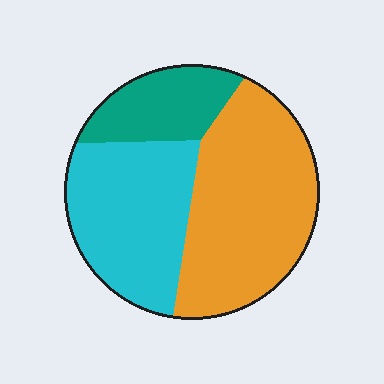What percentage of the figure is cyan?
Cyan covers 35% of the figure.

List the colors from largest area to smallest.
From largest to smallest: orange, cyan, teal.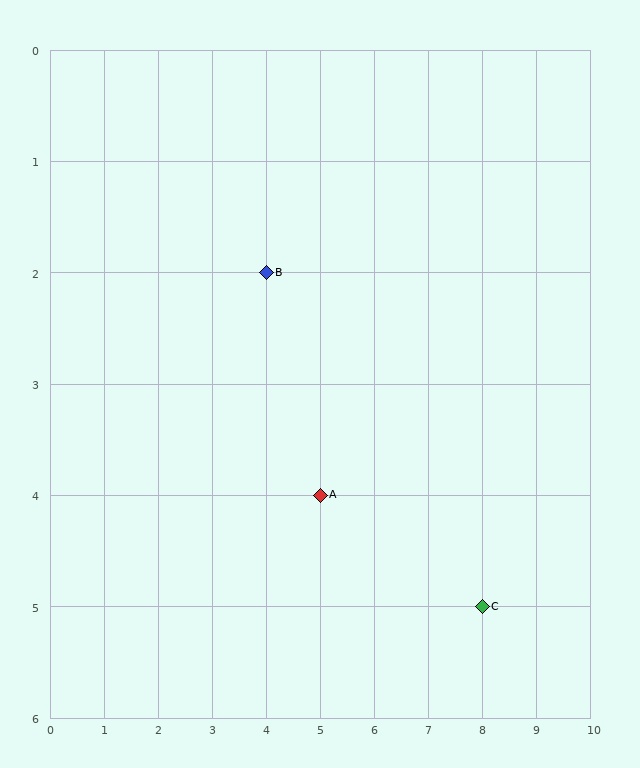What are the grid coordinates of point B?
Point B is at grid coordinates (4, 2).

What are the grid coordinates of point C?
Point C is at grid coordinates (8, 5).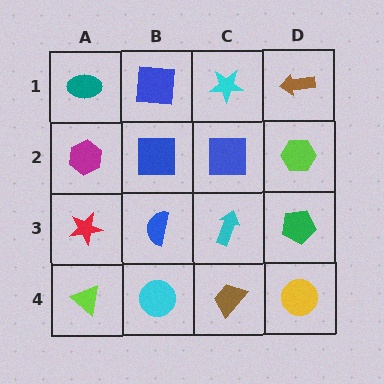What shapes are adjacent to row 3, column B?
A blue square (row 2, column B), a cyan circle (row 4, column B), a red star (row 3, column A), a cyan arrow (row 3, column C).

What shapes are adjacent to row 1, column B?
A blue square (row 2, column B), a teal ellipse (row 1, column A), a cyan star (row 1, column C).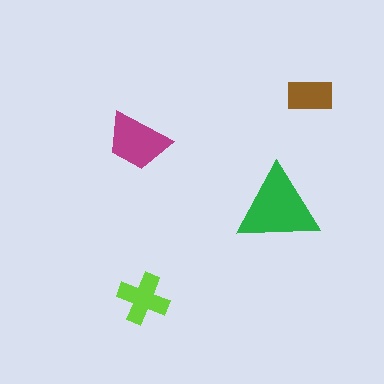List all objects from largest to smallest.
The green triangle, the magenta trapezoid, the lime cross, the brown rectangle.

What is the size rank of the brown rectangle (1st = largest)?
4th.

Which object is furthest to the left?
The magenta trapezoid is leftmost.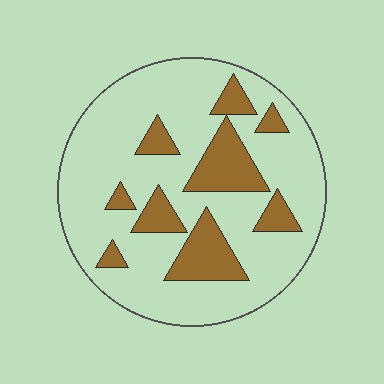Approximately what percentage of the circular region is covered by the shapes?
Approximately 25%.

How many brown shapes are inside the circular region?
9.